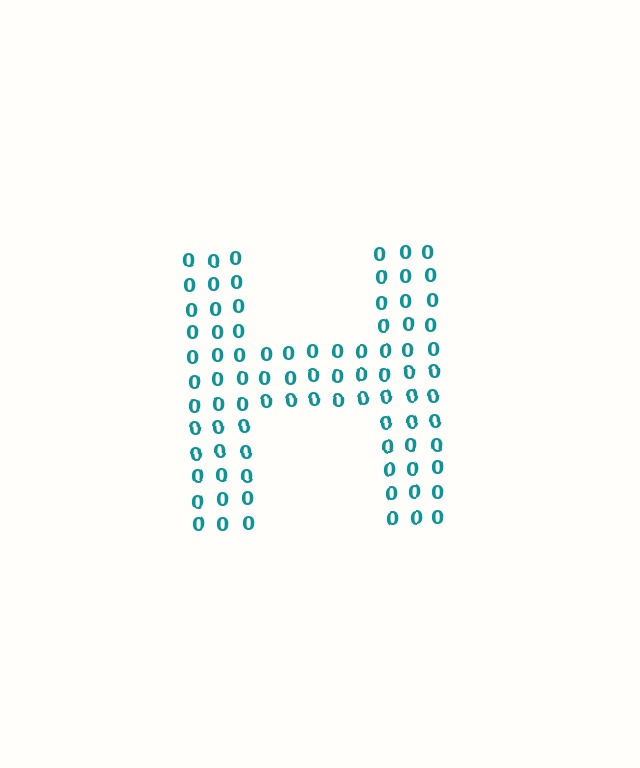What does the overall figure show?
The overall figure shows the letter H.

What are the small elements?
The small elements are digit 0's.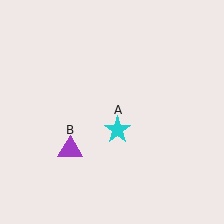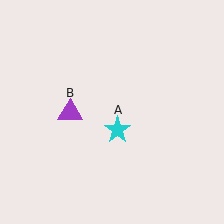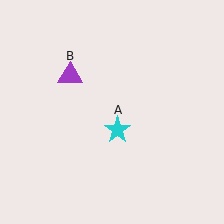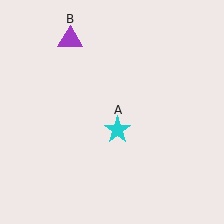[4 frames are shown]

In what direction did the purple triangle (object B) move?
The purple triangle (object B) moved up.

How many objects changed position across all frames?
1 object changed position: purple triangle (object B).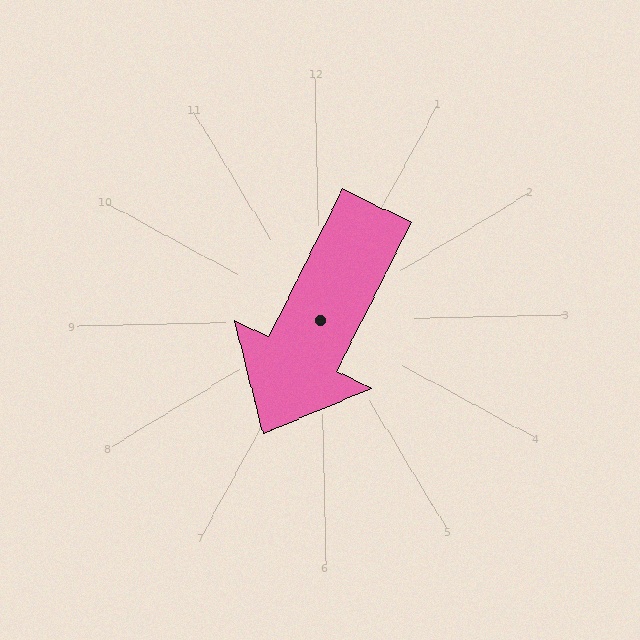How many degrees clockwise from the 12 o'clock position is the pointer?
Approximately 208 degrees.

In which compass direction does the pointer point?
Southwest.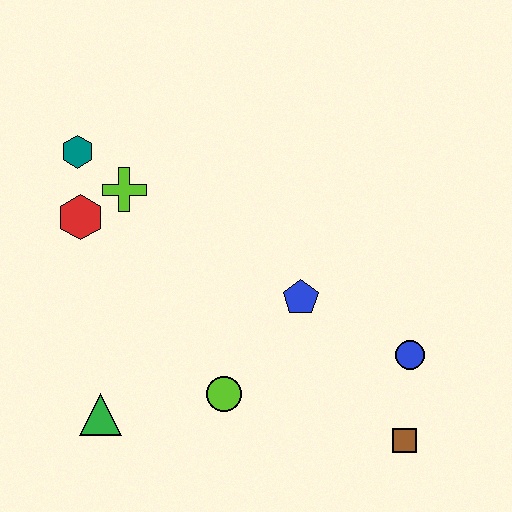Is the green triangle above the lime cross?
No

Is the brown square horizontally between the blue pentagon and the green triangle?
No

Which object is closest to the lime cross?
The red hexagon is closest to the lime cross.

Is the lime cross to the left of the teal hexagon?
No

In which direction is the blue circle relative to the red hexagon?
The blue circle is to the right of the red hexagon.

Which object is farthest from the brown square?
The teal hexagon is farthest from the brown square.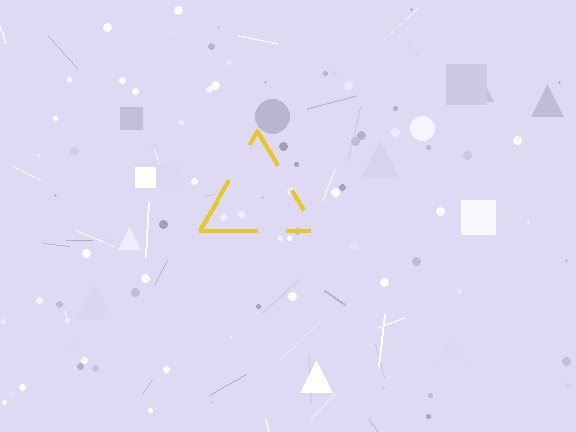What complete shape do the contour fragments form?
The contour fragments form a triangle.